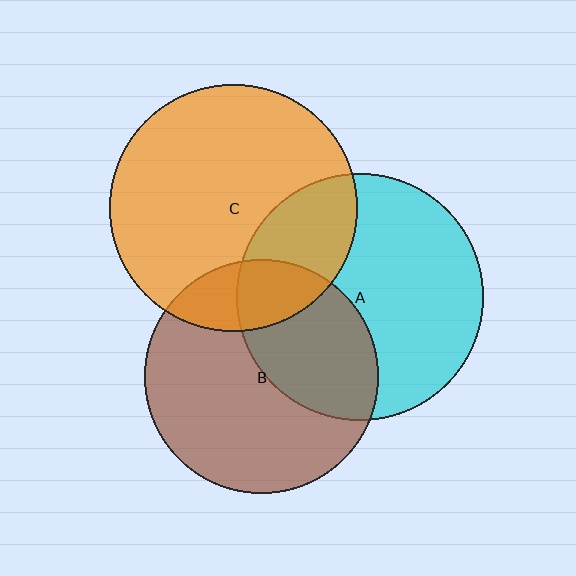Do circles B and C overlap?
Yes.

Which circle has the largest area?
Circle C (orange).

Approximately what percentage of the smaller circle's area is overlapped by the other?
Approximately 20%.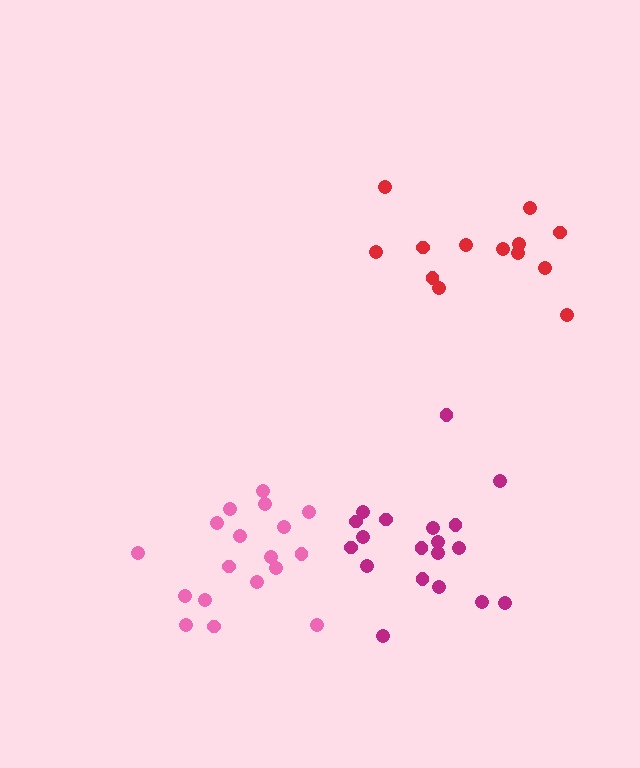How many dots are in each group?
Group 1: 18 dots, Group 2: 13 dots, Group 3: 19 dots (50 total).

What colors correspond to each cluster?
The clusters are colored: pink, red, magenta.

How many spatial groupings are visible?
There are 3 spatial groupings.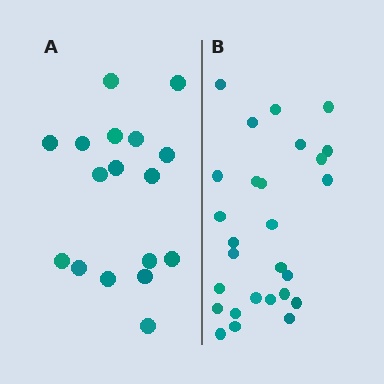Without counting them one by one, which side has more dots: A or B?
Region B (the right region) has more dots.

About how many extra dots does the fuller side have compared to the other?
Region B has roughly 10 or so more dots than region A.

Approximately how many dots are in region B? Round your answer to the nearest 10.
About 30 dots. (The exact count is 27, which rounds to 30.)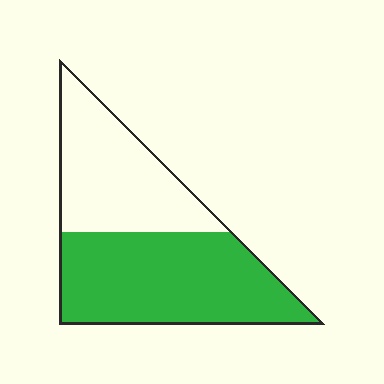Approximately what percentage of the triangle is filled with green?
Approximately 60%.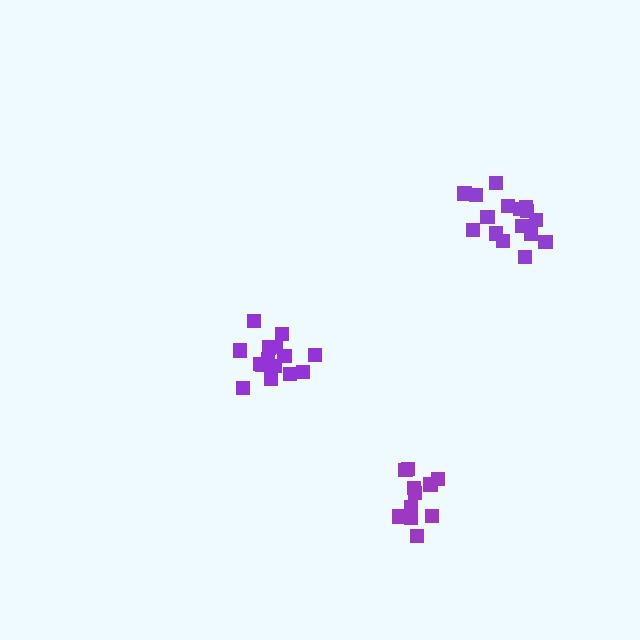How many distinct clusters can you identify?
There are 3 distinct clusters.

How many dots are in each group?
Group 1: 15 dots, Group 2: 16 dots, Group 3: 11 dots (42 total).